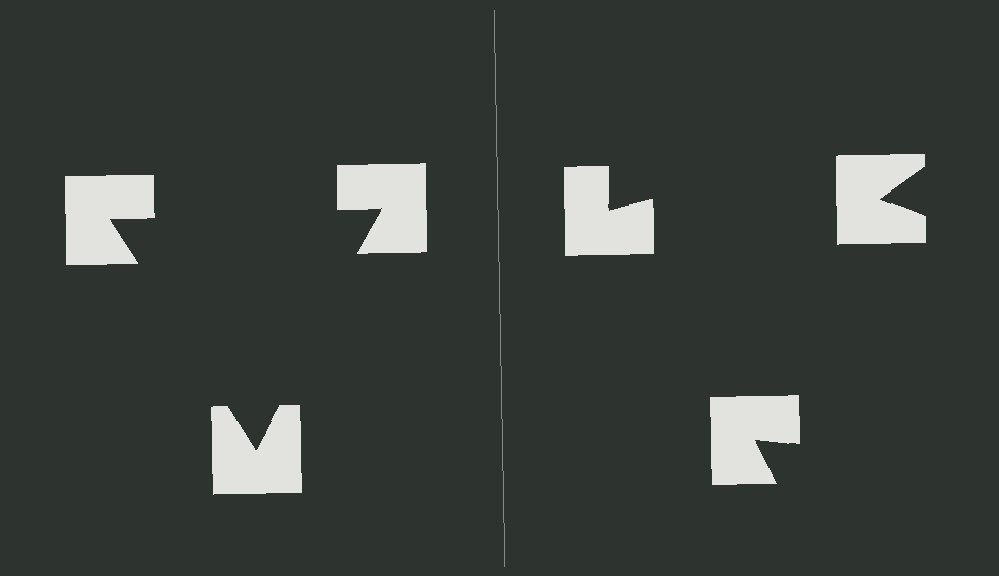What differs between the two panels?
The notched squares are positioned identically on both sides; only the wedge orientations differ. On the left they align to a triangle; on the right they are misaligned.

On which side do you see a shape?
An illusory triangle appears on the left side. On the right side the wedge cuts are rotated, so no coherent shape forms.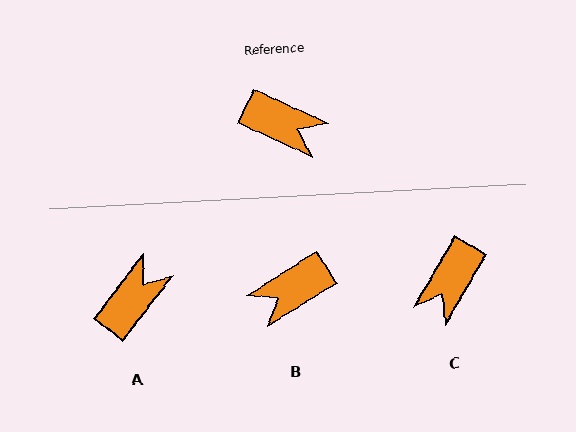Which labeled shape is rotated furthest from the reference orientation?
B, about 123 degrees away.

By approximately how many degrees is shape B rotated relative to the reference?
Approximately 123 degrees clockwise.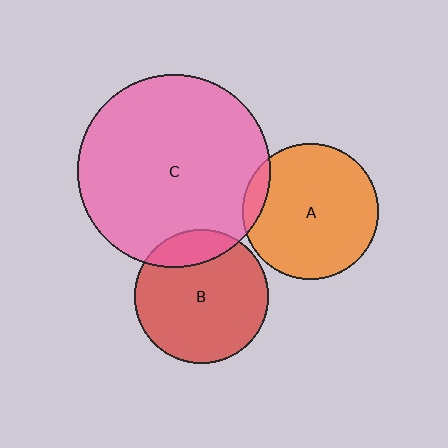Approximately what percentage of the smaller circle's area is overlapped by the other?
Approximately 15%.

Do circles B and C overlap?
Yes.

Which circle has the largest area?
Circle C (pink).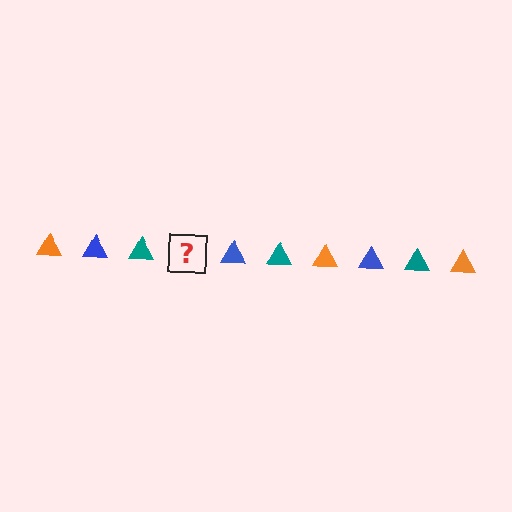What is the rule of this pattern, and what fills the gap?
The rule is that the pattern cycles through orange, blue, teal triangles. The gap should be filled with an orange triangle.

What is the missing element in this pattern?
The missing element is an orange triangle.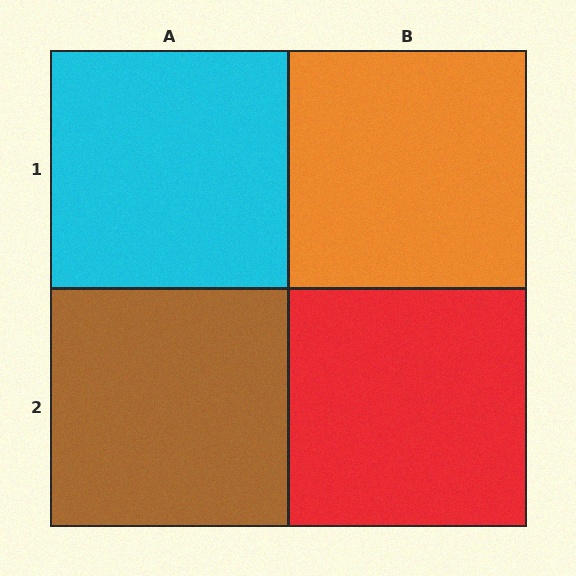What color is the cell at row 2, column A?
Brown.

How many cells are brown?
1 cell is brown.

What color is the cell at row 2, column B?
Red.